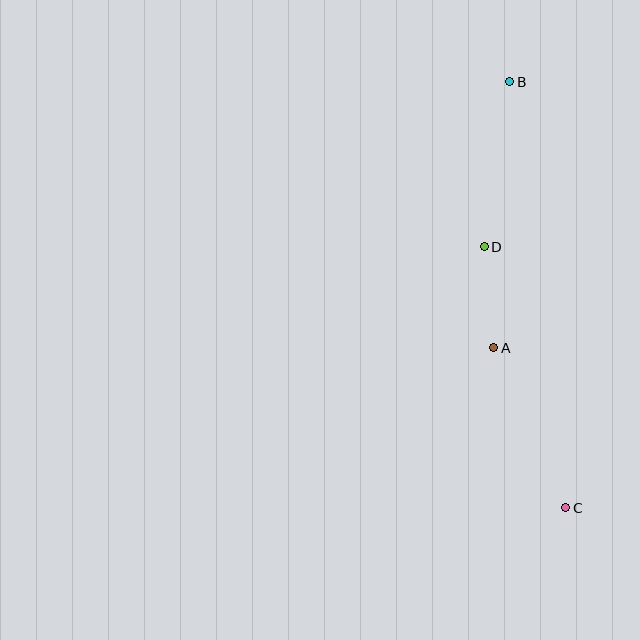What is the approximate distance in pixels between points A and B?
The distance between A and B is approximately 266 pixels.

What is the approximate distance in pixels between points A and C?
The distance between A and C is approximately 176 pixels.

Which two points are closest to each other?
Points A and D are closest to each other.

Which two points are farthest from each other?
Points B and C are farthest from each other.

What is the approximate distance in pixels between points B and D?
The distance between B and D is approximately 167 pixels.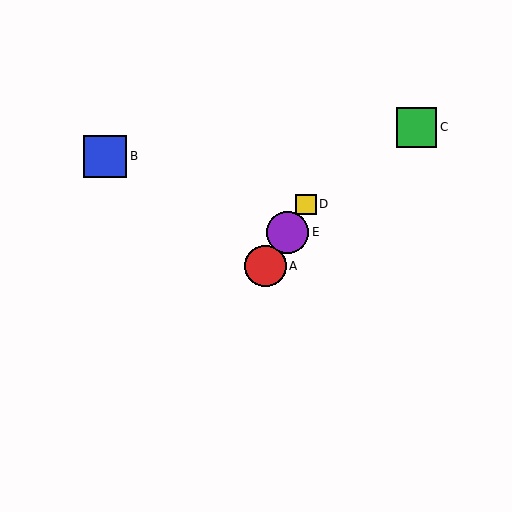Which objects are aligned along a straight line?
Objects A, D, E are aligned along a straight line.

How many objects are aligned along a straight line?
3 objects (A, D, E) are aligned along a straight line.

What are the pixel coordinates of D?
Object D is at (306, 204).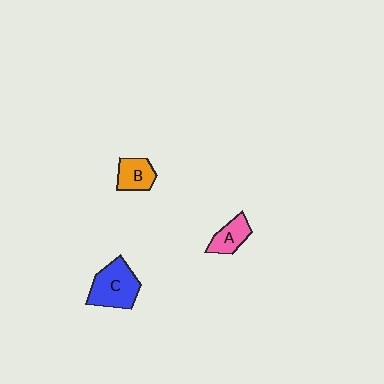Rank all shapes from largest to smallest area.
From largest to smallest: C (blue), B (orange), A (pink).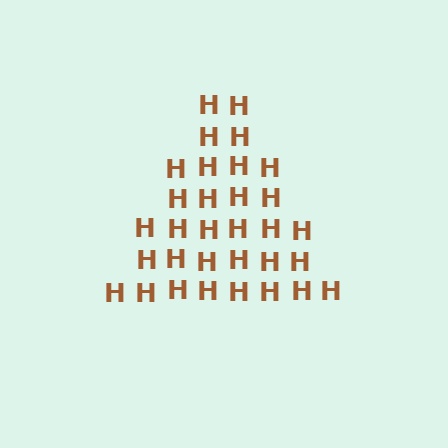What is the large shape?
The large shape is a triangle.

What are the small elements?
The small elements are letter H's.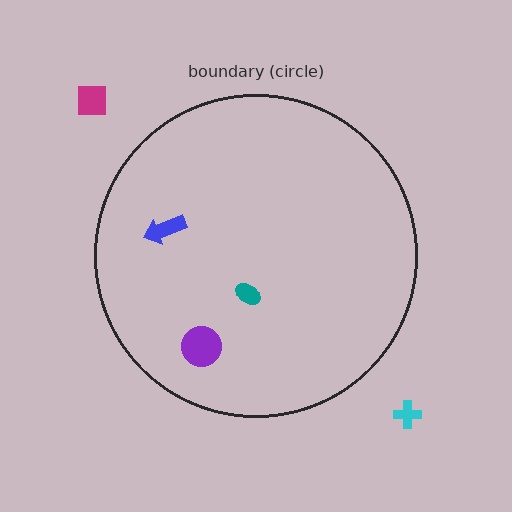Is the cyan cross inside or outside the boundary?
Outside.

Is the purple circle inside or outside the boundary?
Inside.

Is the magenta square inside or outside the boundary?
Outside.